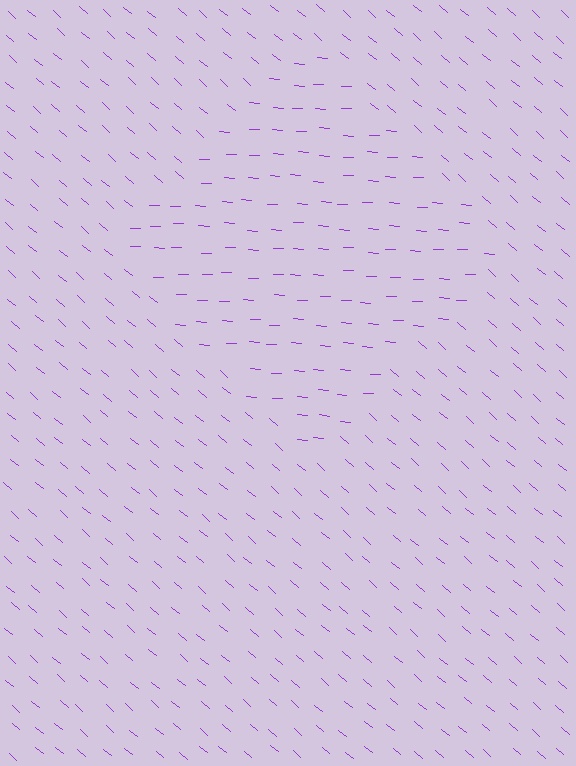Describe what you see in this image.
The image is filled with small purple line segments. A diamond region in the image has lines oriented differently from the surrounding lines, creating a visible texture boundary.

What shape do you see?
I see a diamond.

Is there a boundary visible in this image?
Yes, there is a texture boundary formed by a change in line orientation.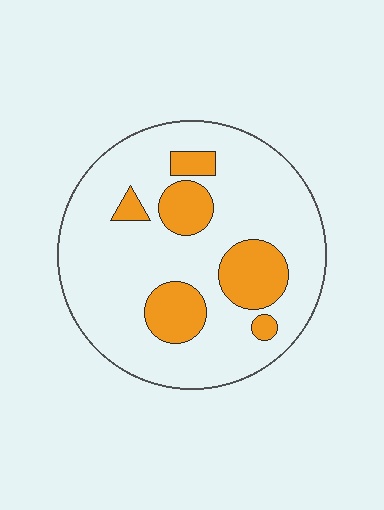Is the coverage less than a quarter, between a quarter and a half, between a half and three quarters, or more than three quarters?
Less than a quarter.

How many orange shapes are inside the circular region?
6.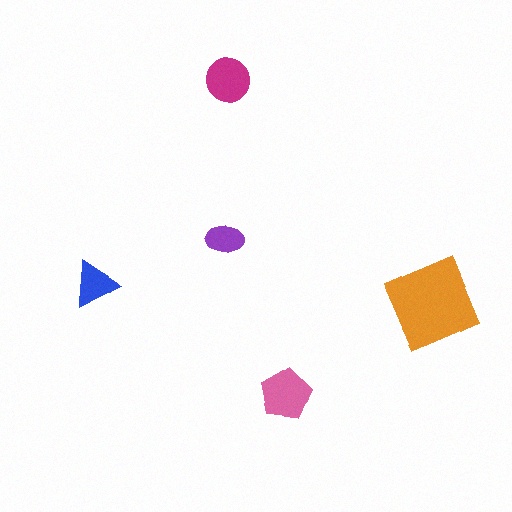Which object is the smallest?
The purple ellipse.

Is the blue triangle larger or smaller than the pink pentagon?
Smaller.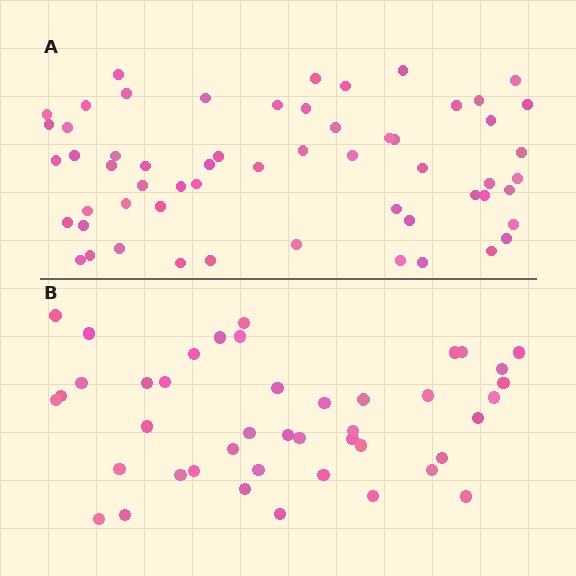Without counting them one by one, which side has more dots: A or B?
Region A (the top region) has more dots.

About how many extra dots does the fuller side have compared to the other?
Region A has approximately 15 more dots than region B.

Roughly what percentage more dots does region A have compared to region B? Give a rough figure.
About 35% more.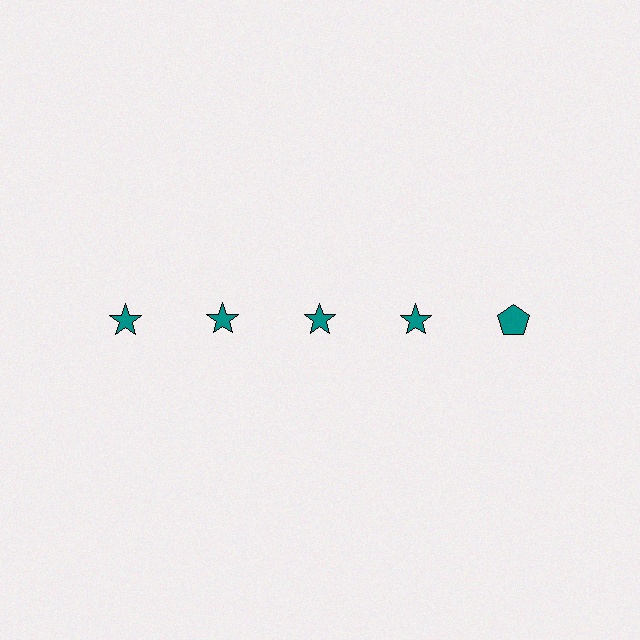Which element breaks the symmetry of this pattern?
The teal pentagon in the top row, rightmost column breaks the symmetry. All other shapes are teal stars.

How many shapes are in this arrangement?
There are 5 shapes arranged in a grid pattern.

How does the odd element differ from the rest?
It has a different shape: pentagon instead of star.